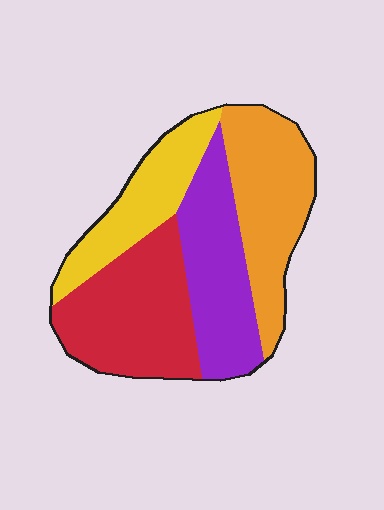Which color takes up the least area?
Yellow, at roughly 20%.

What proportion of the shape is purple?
Purple takes up about one quarter (1/4) of the shape.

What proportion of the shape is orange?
Orange covers roughly 25% of the shape.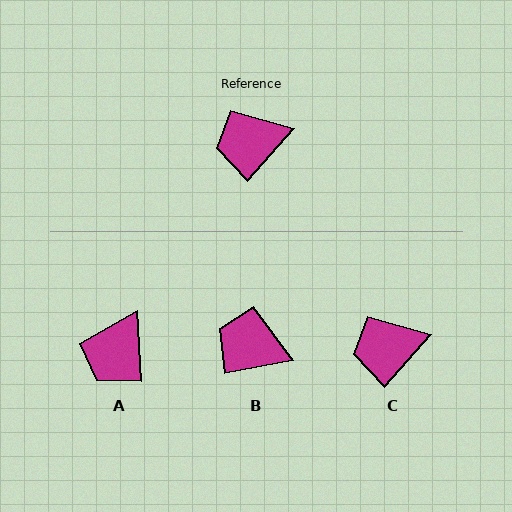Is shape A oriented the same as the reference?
No, it is off by about 45 degrees.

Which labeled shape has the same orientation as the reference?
C.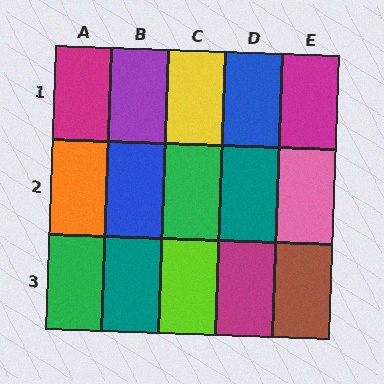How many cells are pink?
1 cell is pink.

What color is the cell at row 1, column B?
Purple.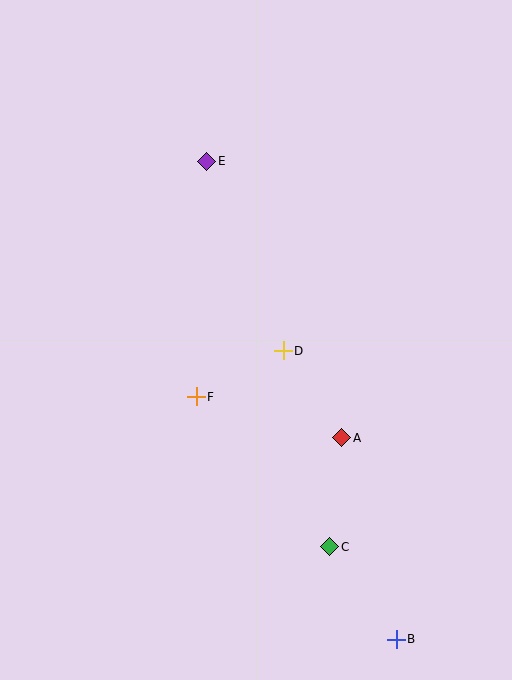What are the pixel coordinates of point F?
Point F is at (196, 397).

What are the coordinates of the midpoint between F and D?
The midpoint between F and D is at (240, 374).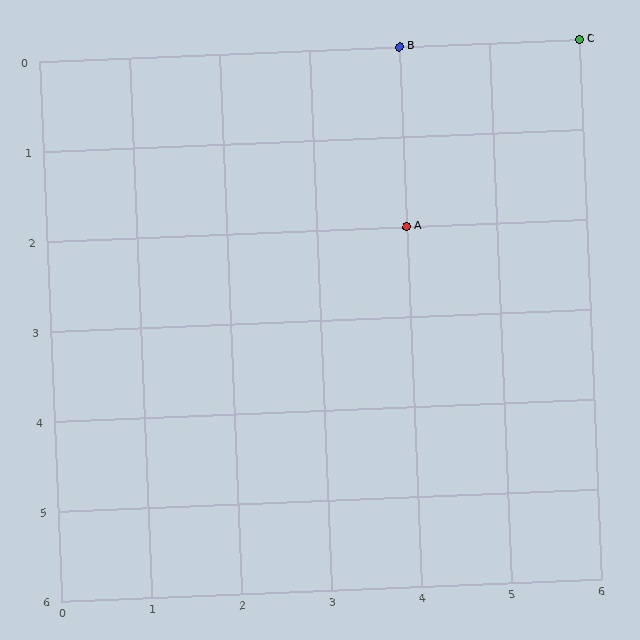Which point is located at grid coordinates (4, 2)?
Point A is at (4, 2).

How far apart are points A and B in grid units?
Points A and B are 2 rows apart.